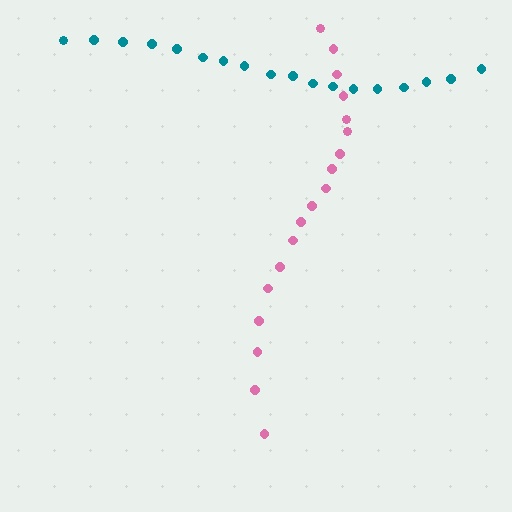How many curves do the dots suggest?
There are 2 distinct paths.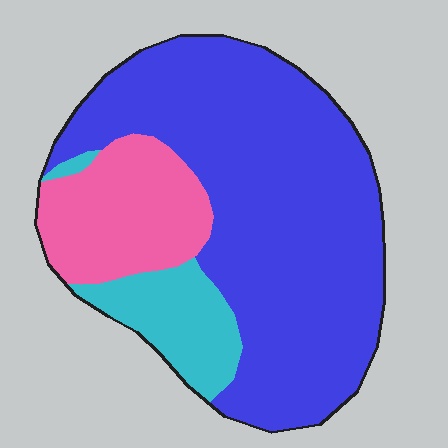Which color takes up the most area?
Blue, at roughly 70%.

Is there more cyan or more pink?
Pink.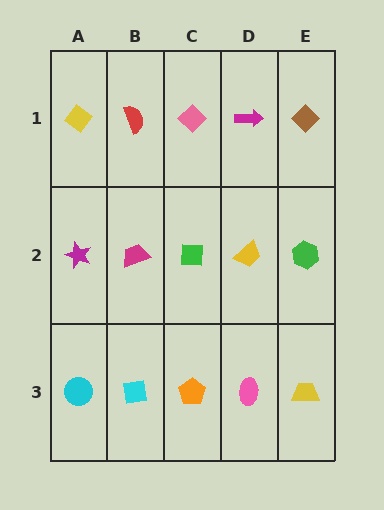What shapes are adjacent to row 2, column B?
A red semicircle (row 1, column B), a cyan square (row 3, column B), a magenta star (row 2, column A), a green square (row 2, column C).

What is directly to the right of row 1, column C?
A magenta arrow.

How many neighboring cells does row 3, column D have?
3.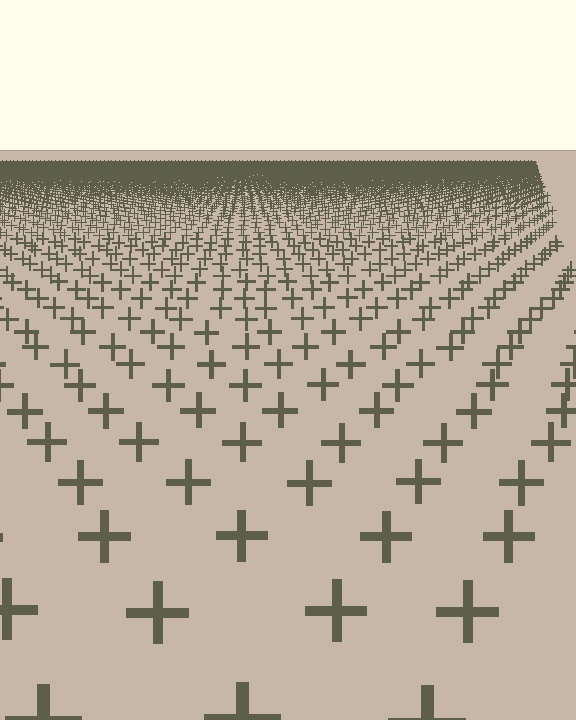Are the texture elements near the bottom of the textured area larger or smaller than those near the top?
Larger. Near the bottom, elements are closer to the viewer and appear at a bigger on-screen size.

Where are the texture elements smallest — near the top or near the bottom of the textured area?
Near the top.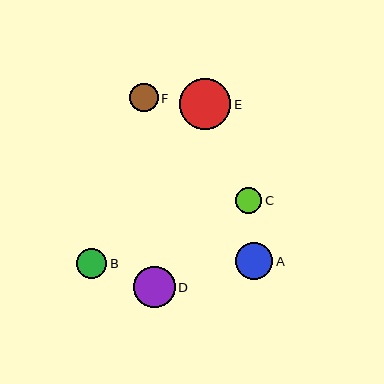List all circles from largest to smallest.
From largest to smallest: E, D, A, B, F, C.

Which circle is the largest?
Circle E is the largest with a size of approximately 51 pixels.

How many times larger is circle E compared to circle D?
Circle E is approximately 1.2 times the size of circle D.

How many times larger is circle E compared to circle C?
Circle E is approximately 2.0 times the size of circle C.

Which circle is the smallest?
Circle C is the smallest with a size of approximately 26 pixels.